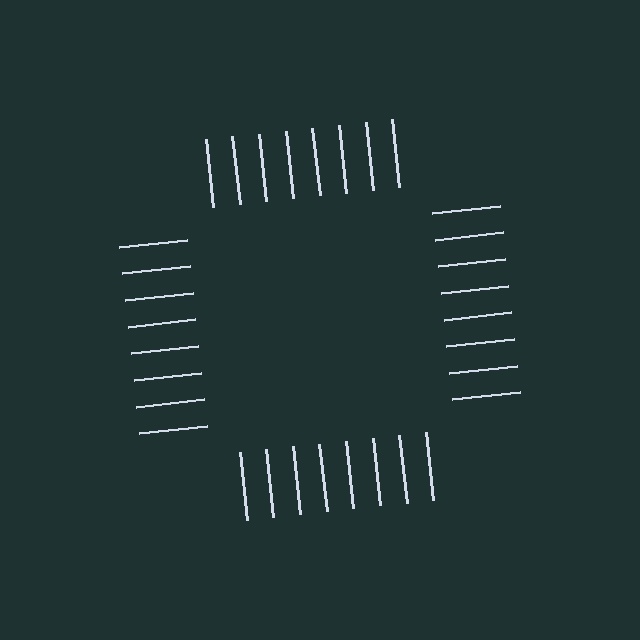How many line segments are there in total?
32 — 8 along each of the 4 edges.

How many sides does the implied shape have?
4 sides — the line-ends trace a square.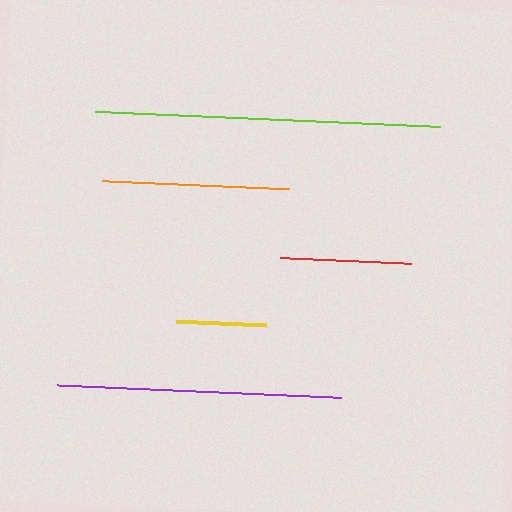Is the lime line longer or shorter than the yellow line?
The lime line is longer than the yellow line.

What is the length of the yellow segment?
The yellow segment is approximately 90 pixels long.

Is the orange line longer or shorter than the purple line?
The purple line is longer than the orange line.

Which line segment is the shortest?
The yellow line is the shortest at approximately 90 pixels.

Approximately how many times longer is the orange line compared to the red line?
The orange line is approximately 1.4 times the length of the red line.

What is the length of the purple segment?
The purple segment is approximately 284 pixels long.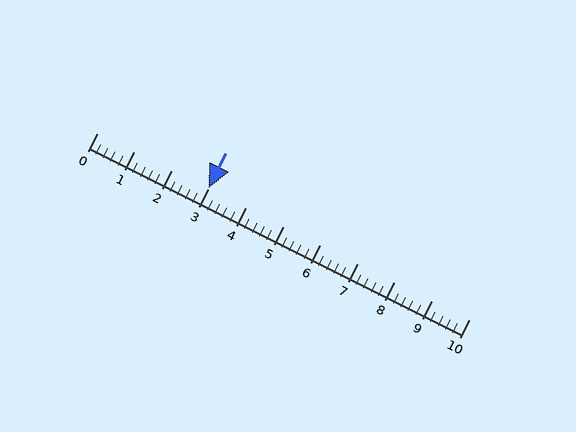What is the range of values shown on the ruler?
The ruler shows values from 0 to 10.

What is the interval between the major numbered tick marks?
The major tick marks are spaced 1 units apart.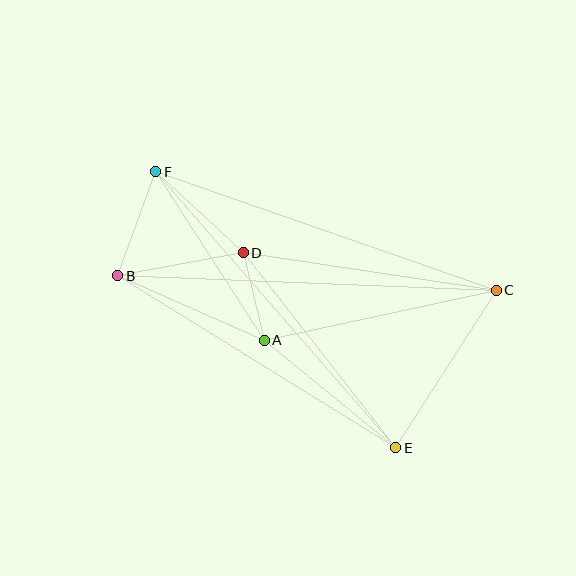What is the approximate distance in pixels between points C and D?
The distance between C and D is approximately 256 pixels.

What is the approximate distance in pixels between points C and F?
The distance between C and F is approximately 360 pixels.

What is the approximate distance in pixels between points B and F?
The distance between B and F is approximately 111 pixels.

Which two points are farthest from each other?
Points B and C are farthest from each other.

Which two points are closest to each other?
Points A and D are closest to each other.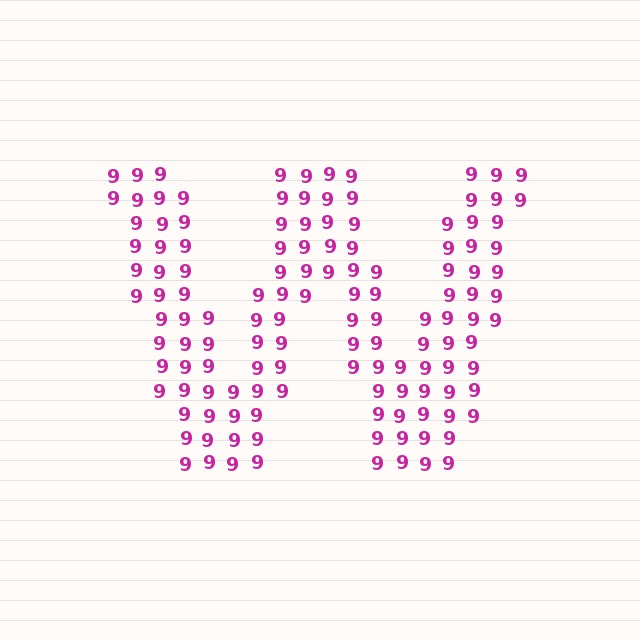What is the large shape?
The large shape is the letter W.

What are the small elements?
The small elements are digit 9's.